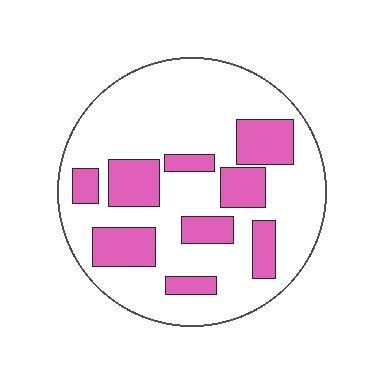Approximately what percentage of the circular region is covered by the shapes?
Approximately 25%.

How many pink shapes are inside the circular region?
9.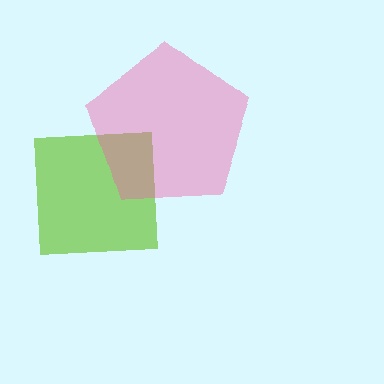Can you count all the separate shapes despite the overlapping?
Yes, there are 2 separate shapes.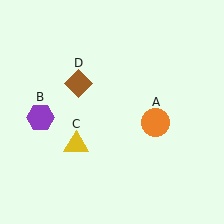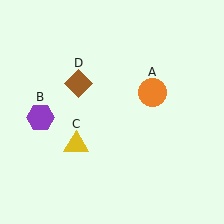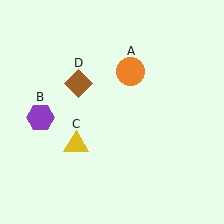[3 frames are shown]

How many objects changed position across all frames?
1 object changed position: orange circle (object A).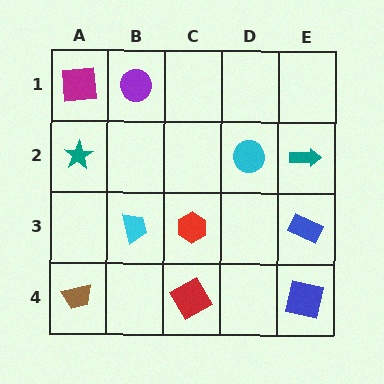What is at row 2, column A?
A teal star.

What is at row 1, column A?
A magenta square.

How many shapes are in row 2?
3 shapes.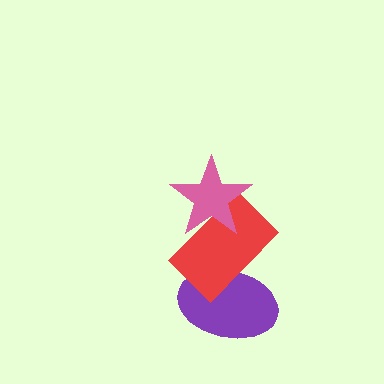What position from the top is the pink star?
The pink star is 1st from the top.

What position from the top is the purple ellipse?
The purple ellipse is 3rd from the top.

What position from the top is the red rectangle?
The red rectangle is 2nd from the top.